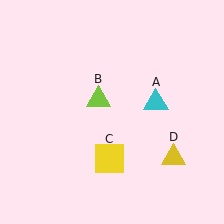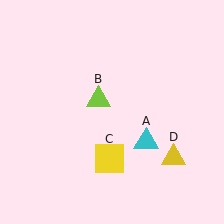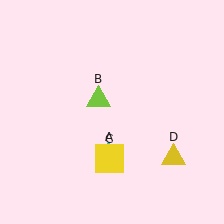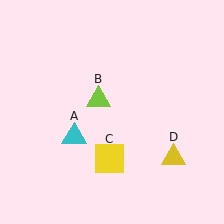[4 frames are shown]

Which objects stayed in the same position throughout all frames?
Lime triangle (object B) and yellow square (object C) and yellow triangle (object D) remained stationary.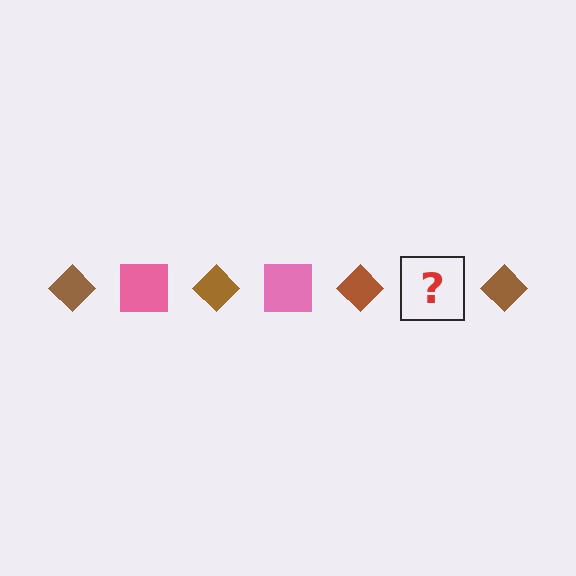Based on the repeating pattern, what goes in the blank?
The blank should be a pink square.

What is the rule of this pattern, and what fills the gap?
The rule is that the pattern alternates between brown diamond and pink square. The gap should be filled with a pink square.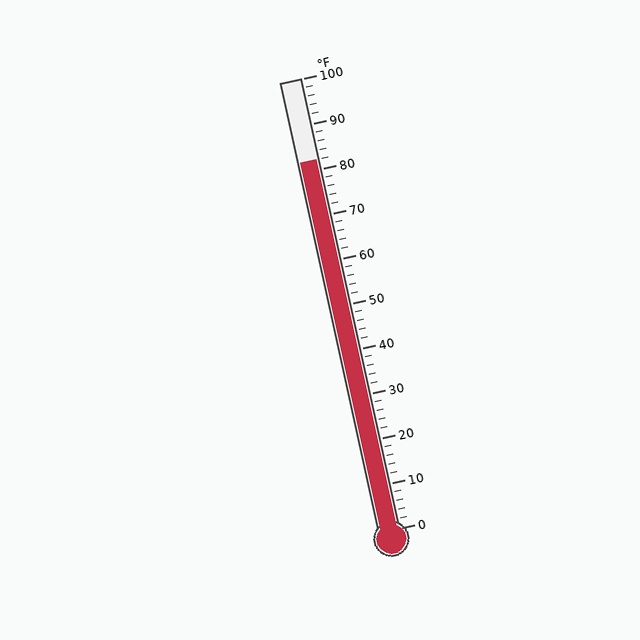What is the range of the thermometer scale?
The thermometer scale ranges from 0°F to 100°F.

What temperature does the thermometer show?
The thermometer shows approximately 82°F.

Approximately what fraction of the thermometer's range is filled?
The thermometer is filled to approximately 80% of its range.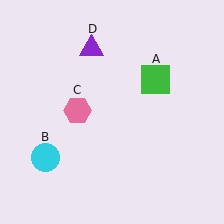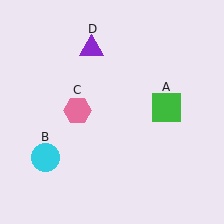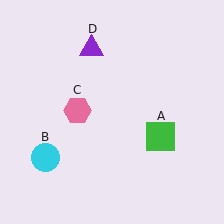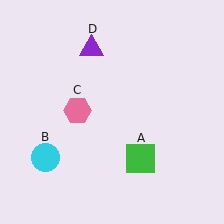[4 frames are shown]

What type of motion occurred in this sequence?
The green square (object A) rotated clockwise around the center of the scene.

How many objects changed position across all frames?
1 object changed position: green square (object A).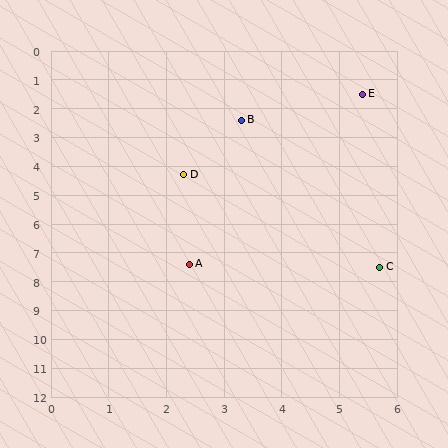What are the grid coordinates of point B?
Point B is at approximately (3.3, 2.4).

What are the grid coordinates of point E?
Point E is at approximately (5.4, 1.5).